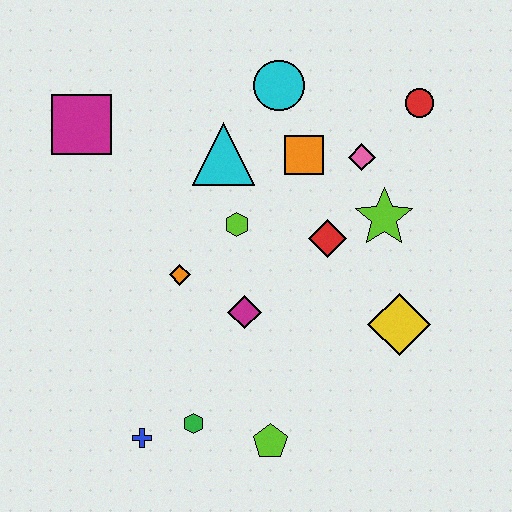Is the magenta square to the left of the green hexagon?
Yes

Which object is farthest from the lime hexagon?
The blue cross is farthest from the lime hexagon.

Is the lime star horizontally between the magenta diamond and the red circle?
Yes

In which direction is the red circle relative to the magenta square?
The red circle is to the right of the magenta square.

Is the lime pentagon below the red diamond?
Yes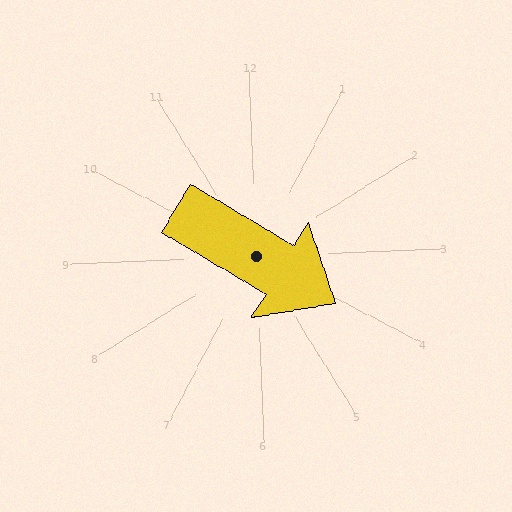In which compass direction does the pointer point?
Southeast.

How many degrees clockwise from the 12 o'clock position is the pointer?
Approximately 123 degrees.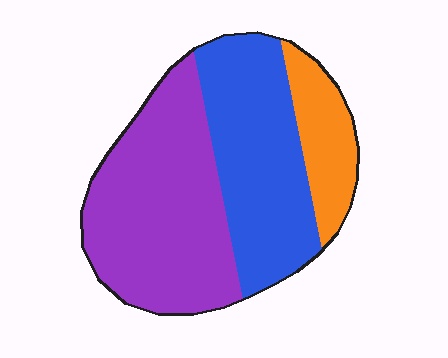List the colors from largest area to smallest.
From largest to smallest: purple, blue, orange.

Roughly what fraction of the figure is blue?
Blue takes up about three eighths (3/8) of the figure.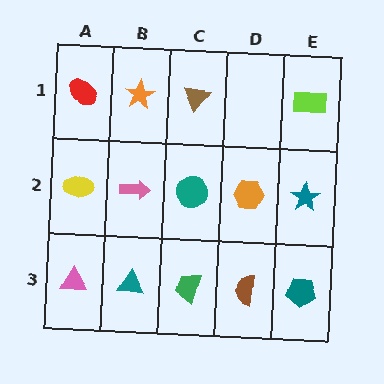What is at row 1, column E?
A lime rectangle.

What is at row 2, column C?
A teal circle.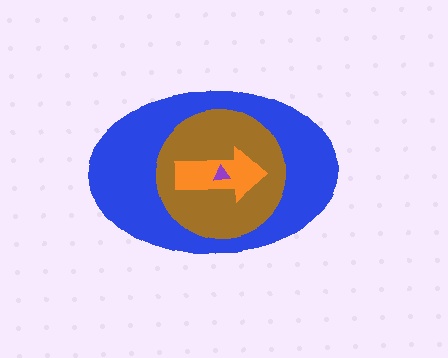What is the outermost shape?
The blue ellipse.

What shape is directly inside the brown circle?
The orange arrow.